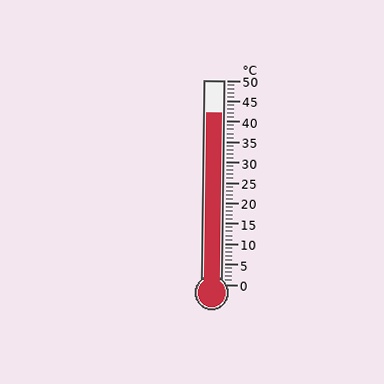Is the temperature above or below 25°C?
The temperature is above 25°C.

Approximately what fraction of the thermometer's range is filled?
The thermometer is filled to approximately 85% of its range.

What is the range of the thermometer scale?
The thermometer scale ranges from 0°C to 50°C.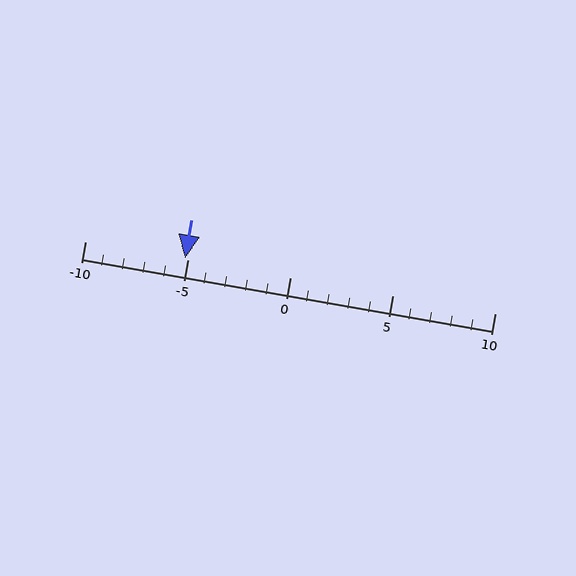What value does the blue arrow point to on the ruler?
The blue arrow points to approximately -5.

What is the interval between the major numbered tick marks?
The major tick marks are spaced 5 units apart.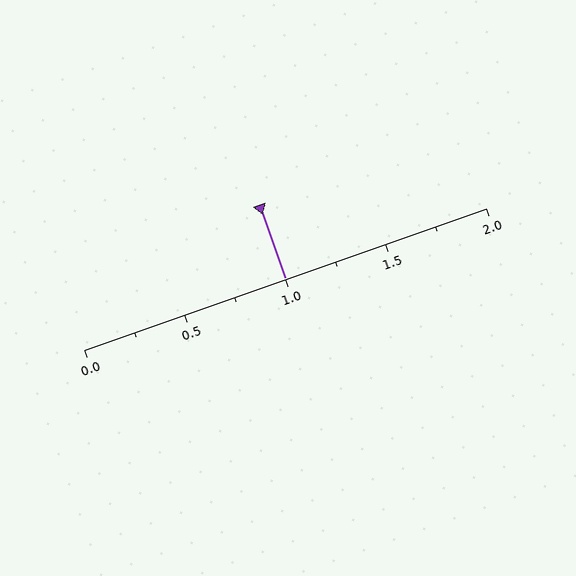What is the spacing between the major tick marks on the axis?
The major ticks are spaced 0.5 apart.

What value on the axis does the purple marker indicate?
The marker indicates approximately 1.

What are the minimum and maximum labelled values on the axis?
The axis runs from 0.0 to 2.0.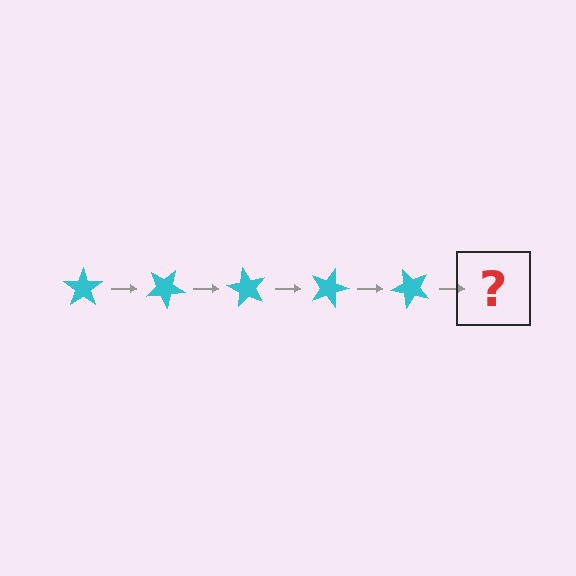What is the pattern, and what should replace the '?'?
The pattern is that the star rotates 30 degrees each step. The '?' should be a cyan star rotated 150 degrees.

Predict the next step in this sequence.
The next step is a cyan star rotated 150 degrees.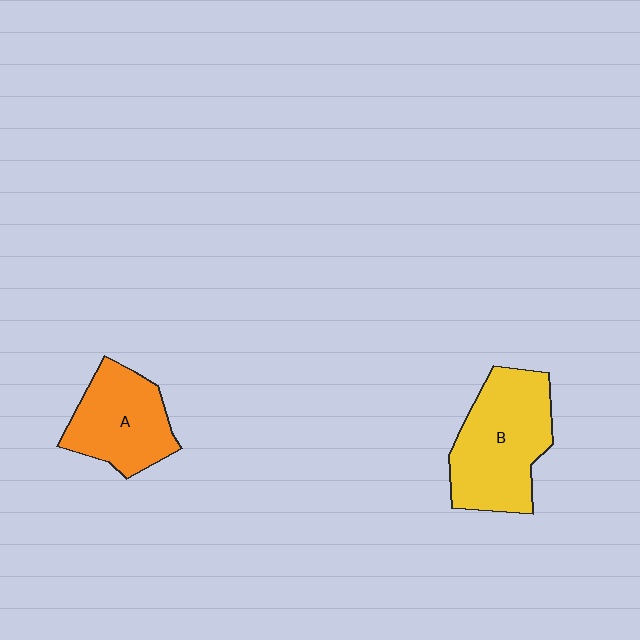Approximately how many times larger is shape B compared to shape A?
Approximately 1.3 times.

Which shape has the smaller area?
Shape A (orange).